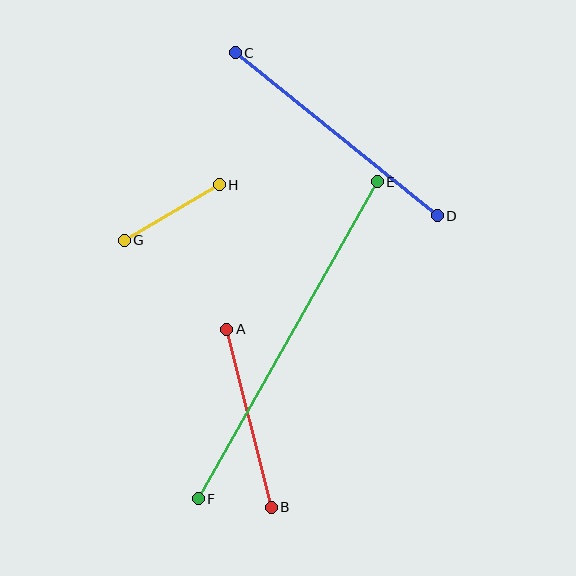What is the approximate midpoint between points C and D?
The midpoint is at approximately (336, 134) pixels.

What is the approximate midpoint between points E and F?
The midpoint is at approximately (288, 340) pixels.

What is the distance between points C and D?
The distance is approximately 260 pixels.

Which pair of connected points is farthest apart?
Points E and F are farthest apart.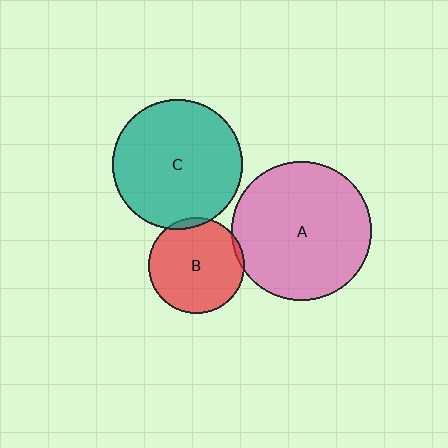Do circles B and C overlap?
Yes.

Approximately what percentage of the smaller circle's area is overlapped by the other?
Approximately 5%.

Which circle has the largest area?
Circle A (pink).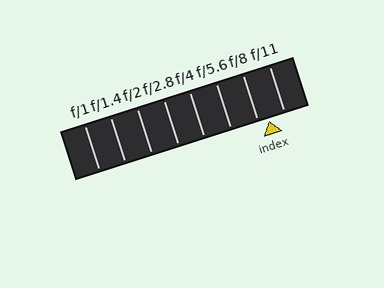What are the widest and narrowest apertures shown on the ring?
The widest aperture shown is f/1 and the narrowest is f/11.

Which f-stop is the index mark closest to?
The index mark is closest to f/8.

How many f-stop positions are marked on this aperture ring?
There are 8 f-stop positions marked.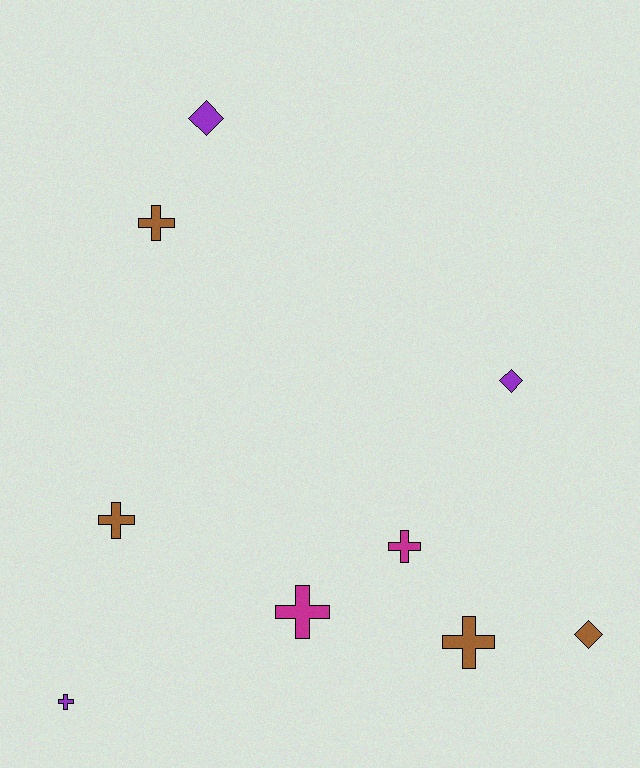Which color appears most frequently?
Brown, with 4 objects.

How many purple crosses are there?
There is 1 purple cross.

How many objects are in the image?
There are 9 objects.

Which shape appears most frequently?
Cross, with 6 objects.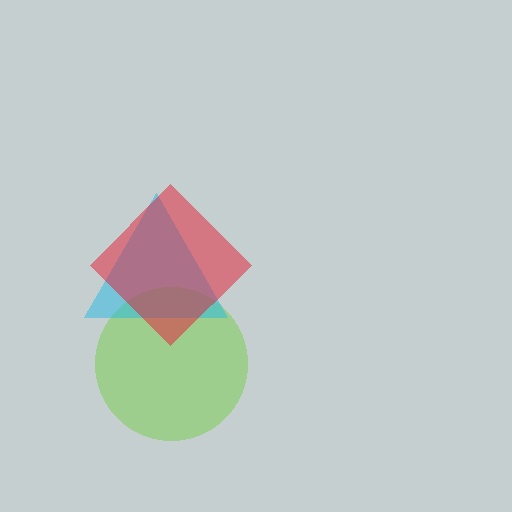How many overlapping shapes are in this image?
There are 3 overlapping shapes in the image.